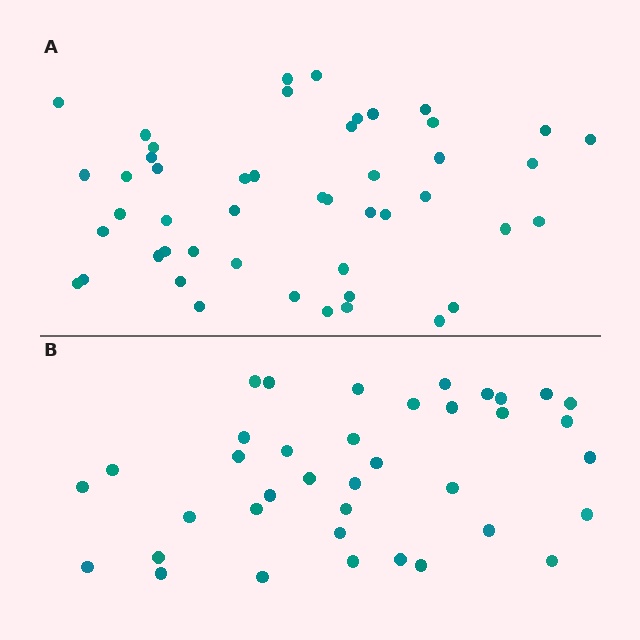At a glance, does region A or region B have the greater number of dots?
Region A (the top region) has more dots.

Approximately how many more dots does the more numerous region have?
Region A has roughly 10 or so more dots than region B.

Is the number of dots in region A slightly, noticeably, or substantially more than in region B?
Region A has noticeably more, but not dramatically so. The ratio is roughly 1.3 to 1.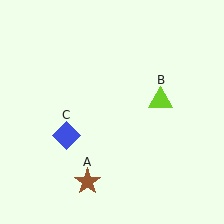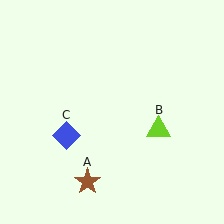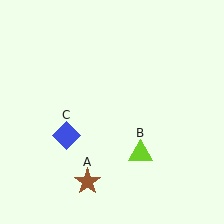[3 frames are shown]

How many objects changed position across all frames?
1 object changed position: lime triangle (object B).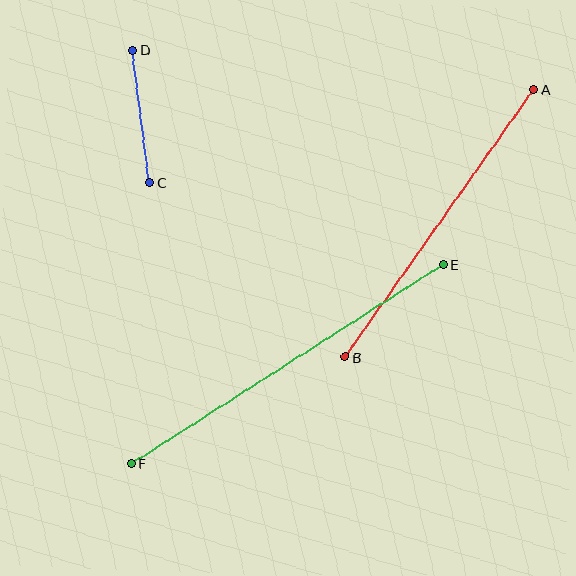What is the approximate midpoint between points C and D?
The midpoint is at approximately (141, 116) pixels.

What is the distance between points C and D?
The distance is approximately 133 pixels.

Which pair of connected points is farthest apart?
Points E and F are farthest apart.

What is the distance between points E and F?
The distance is approximately 370 pixels.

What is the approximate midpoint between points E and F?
The midpoint is at approximately (287, 364) pixels.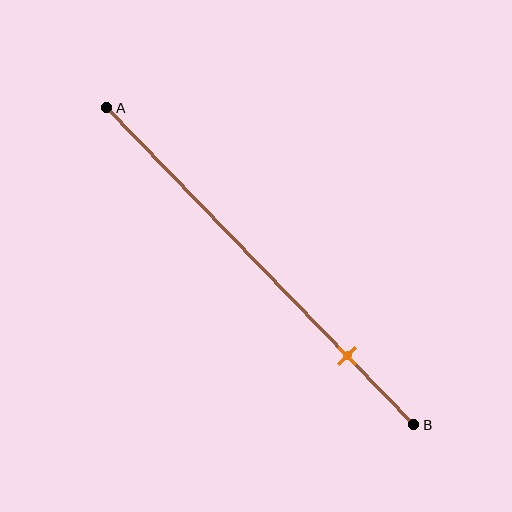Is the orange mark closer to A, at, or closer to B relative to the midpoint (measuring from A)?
The orange mark is closer to point B than the midpoint of segment AB.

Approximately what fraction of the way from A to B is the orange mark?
The orange mark is approximately 80% of the way from A to B.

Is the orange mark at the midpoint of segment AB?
No, the mark is at about 80% from A, not at the 50% midpoint.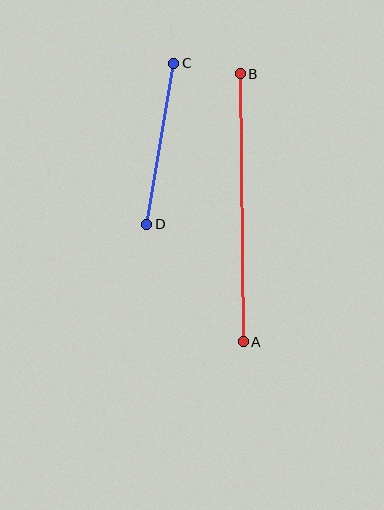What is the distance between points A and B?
The distance is approximately 268 pixels.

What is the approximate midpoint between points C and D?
The midpoint is at approximately (160, 144) pixels.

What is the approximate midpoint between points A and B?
The midpoint is at approximately (242, 208) pixels.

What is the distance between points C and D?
The distance is approximately 163 pixels.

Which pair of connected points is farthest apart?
Points A and B are farthest apart.